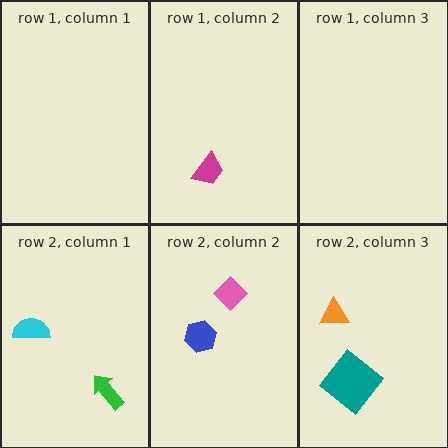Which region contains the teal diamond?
The row 2, column 3 region.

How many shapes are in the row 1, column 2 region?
1.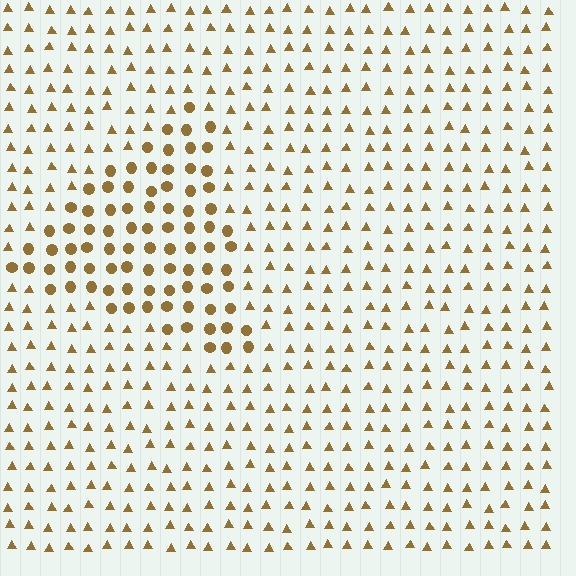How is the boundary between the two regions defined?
The boundary is defined by a change in element shape: circles inside vs. triangles outside. All elements share the same color and spacing.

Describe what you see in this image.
The image is filled with small brown elements arranged in a uniform grid. A triangle-shaped region contains circles, while the surrounding area contains triangles. The boundary is defined purely by the change in element shape.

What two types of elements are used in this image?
The image uses circles inside the triangle region and triangles outside it.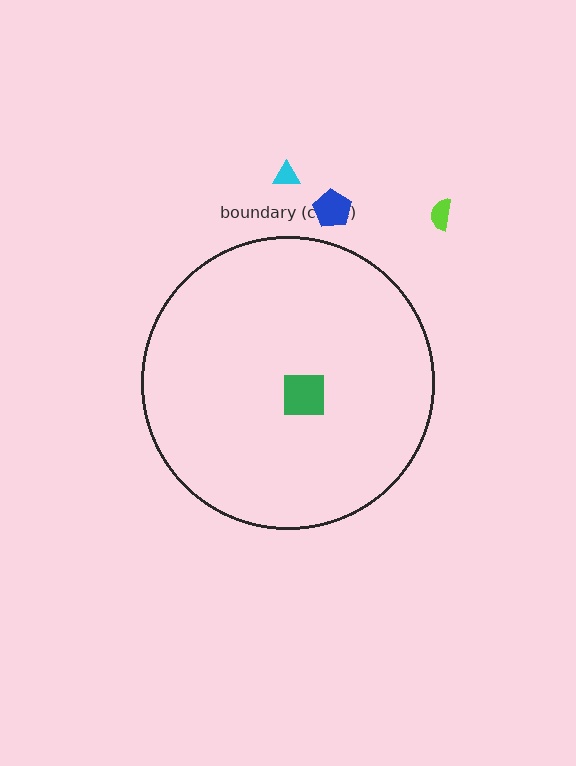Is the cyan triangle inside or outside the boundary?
Outside.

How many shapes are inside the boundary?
1 inside, 3 outside.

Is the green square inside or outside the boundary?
Inside.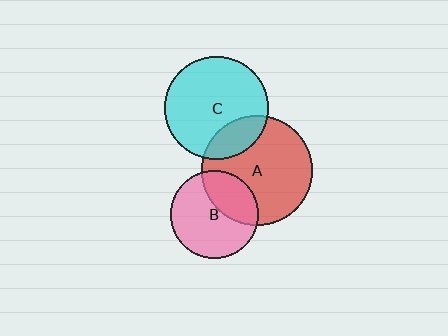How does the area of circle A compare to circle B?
Approximately 1.6 times.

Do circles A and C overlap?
Yes.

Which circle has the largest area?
Circle A (red).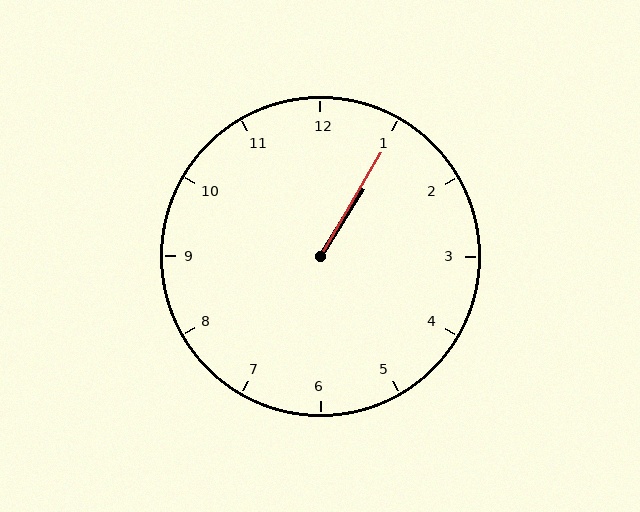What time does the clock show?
1:05.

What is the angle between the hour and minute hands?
Approximately 2 degrees.